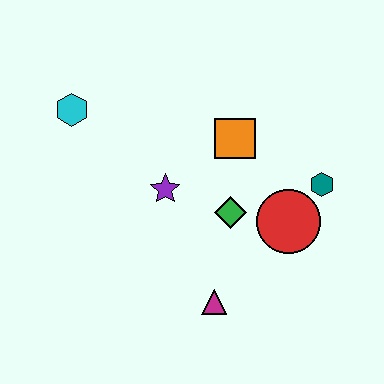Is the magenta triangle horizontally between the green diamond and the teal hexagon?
No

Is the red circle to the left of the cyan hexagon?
No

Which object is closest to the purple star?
The green diamond is closest to the purple star.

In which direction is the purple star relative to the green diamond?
The purple star is to the left of the green diamond.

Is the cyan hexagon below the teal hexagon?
No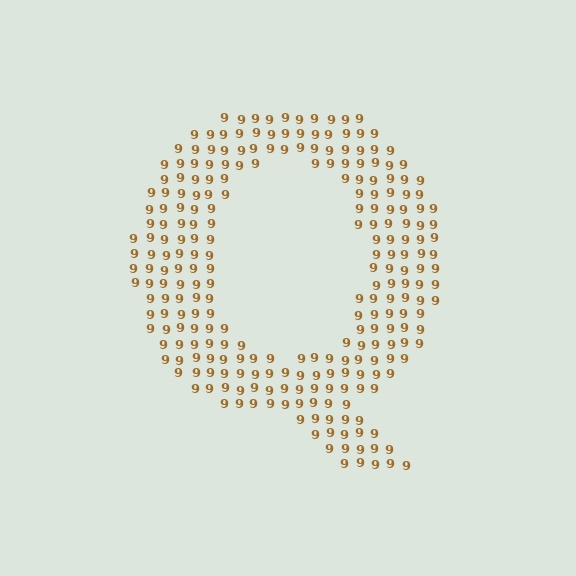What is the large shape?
The large shape is the letter Q.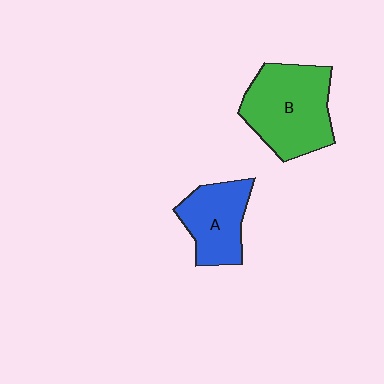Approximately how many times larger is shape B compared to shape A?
Approximately 1.5 times.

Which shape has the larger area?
Shape B (green).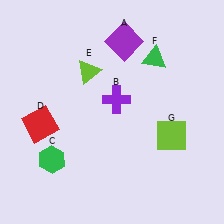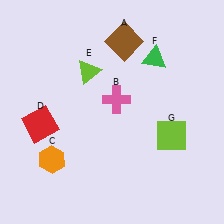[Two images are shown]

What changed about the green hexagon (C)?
In Image 1, C is green. In Image 2, it changed to orange.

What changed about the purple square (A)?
In Image 1, A is purple. In Image 2, it changed to brown.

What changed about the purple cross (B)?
In Image 1, B is purple. In Image 2, it changed to pink.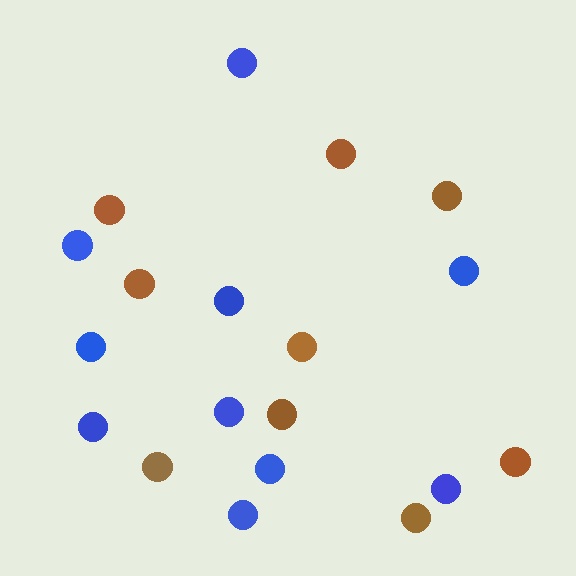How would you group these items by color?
There are 2 groups: one group of brown circles (9) and one group of blue circles (10).